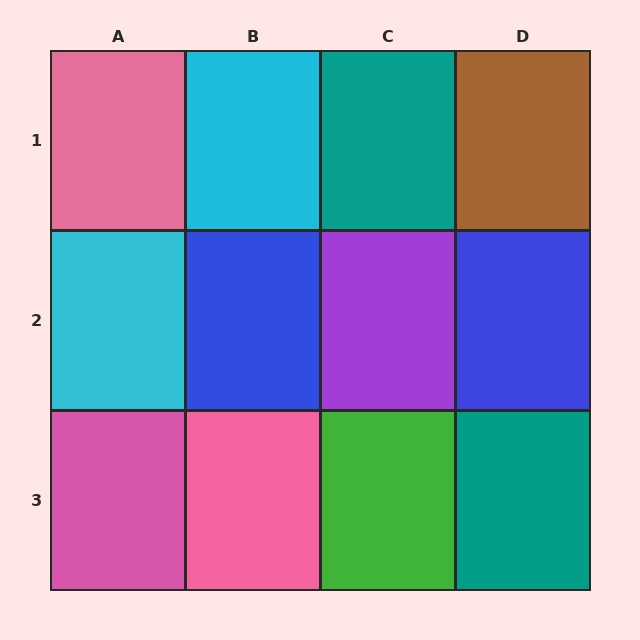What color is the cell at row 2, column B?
Blue.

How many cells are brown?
1 cell is brown.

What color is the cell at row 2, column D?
Blue.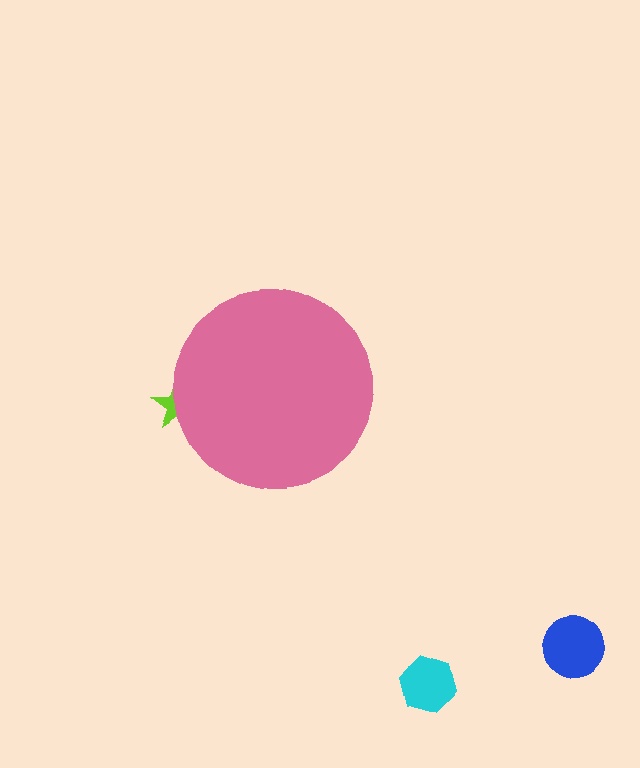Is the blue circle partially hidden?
No, the blue circle is fully visible.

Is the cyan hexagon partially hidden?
No, the cyan hexagon is fully visible.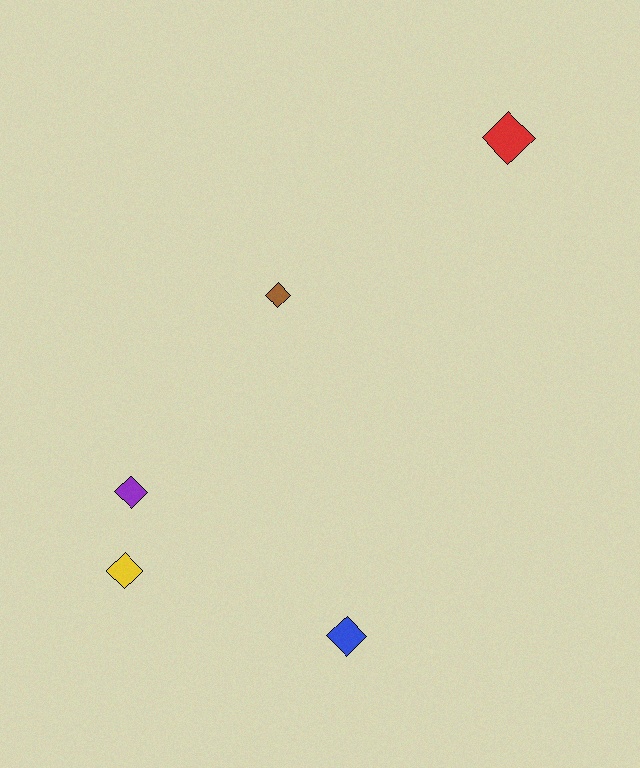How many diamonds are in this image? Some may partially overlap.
There are 5 diamonds.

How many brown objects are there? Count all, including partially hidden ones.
There is 1 brown object.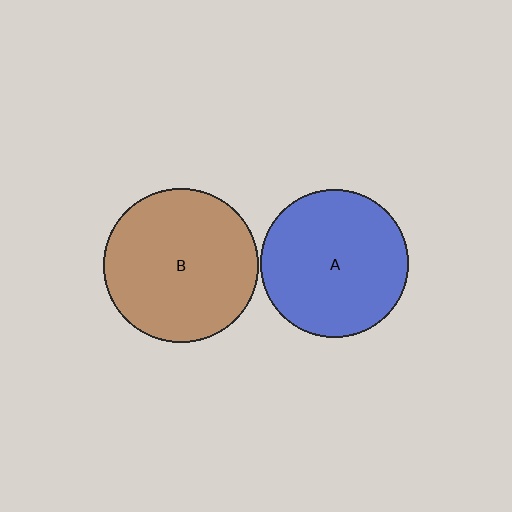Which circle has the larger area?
Circle B (brown).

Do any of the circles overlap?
No, none of the circles overlap.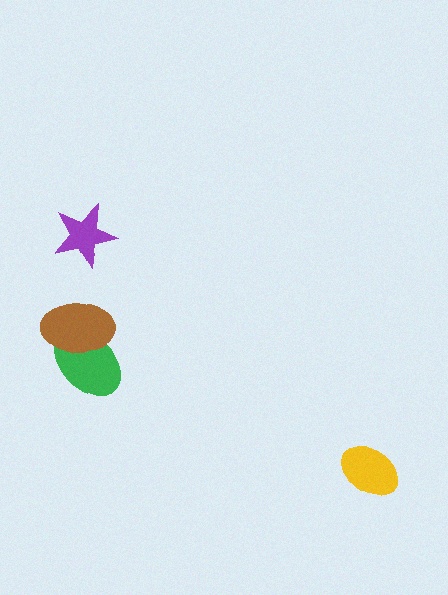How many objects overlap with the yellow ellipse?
0 objects overlap with the yellow ellipse.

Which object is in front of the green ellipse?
The brown ellipse is in front of the green ellipse.